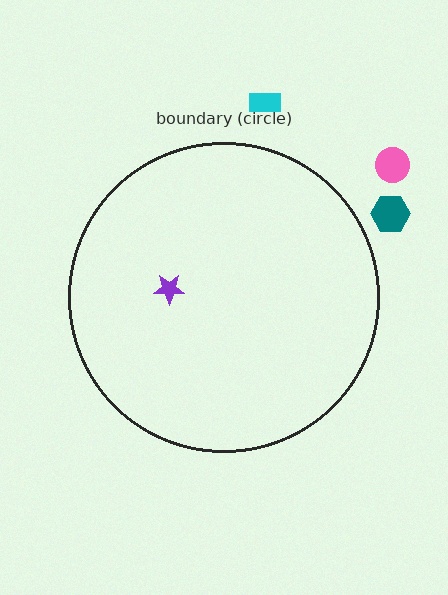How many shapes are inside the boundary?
1 inside, 3 outside.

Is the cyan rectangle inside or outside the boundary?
Outside.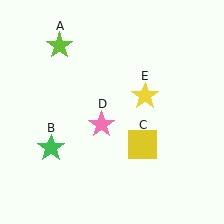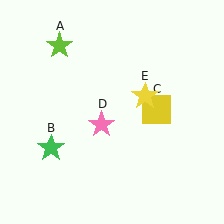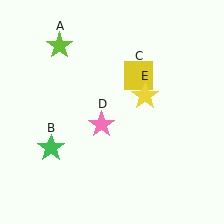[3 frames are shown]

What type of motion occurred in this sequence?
The yellow square (object C) rotated counterclockwise around the center of the scene.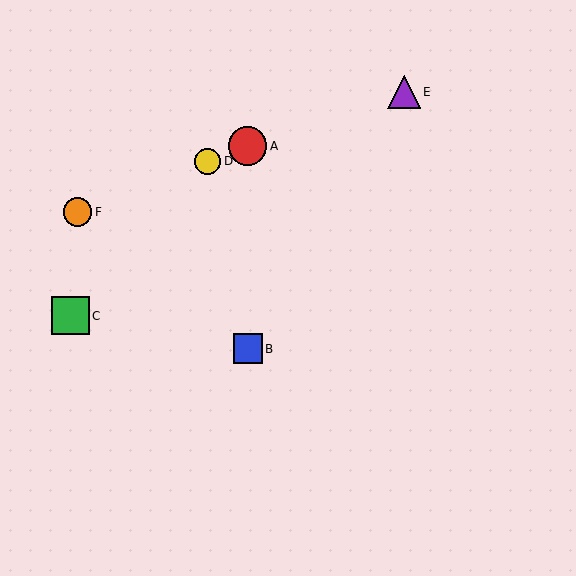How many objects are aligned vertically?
2 objects (A, B) are aligned vertically.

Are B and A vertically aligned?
Yes, both are at x≈248.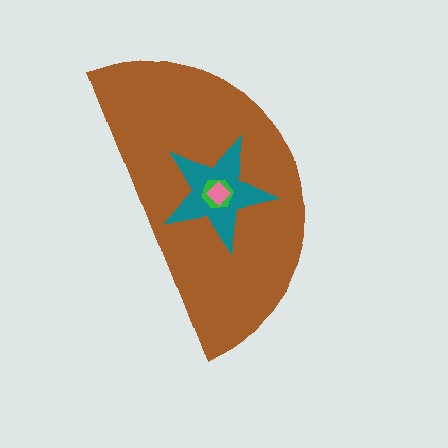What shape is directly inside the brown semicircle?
The teal star.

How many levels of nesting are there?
4.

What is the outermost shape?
The brown semicircle.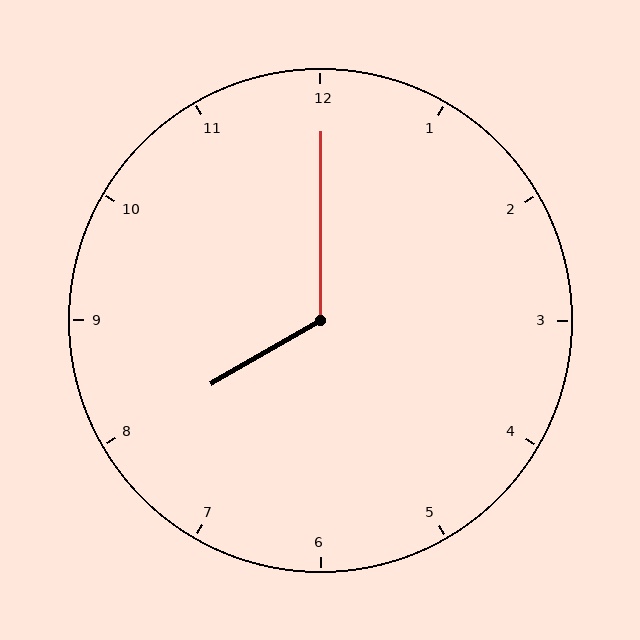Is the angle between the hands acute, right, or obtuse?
It is obtuse.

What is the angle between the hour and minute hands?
Approximately 120 degrees.